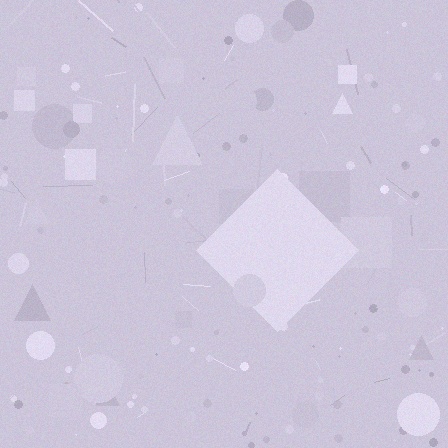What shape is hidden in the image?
A diamond is hidden in the image.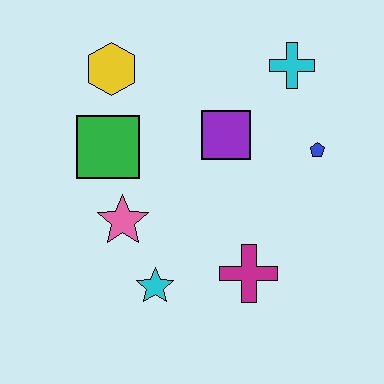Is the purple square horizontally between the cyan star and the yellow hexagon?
No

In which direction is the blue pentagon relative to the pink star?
The blue pentagon is to the right of the pink star.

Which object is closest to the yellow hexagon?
The green square is closest to the yellow hexagon.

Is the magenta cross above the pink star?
No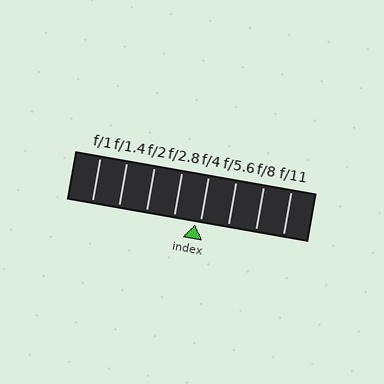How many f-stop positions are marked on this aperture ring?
There are 8 f-stop positions marked.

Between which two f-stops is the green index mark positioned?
The index mark is between f/2.8 and f/4.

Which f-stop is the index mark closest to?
The index mark is closest to f/4.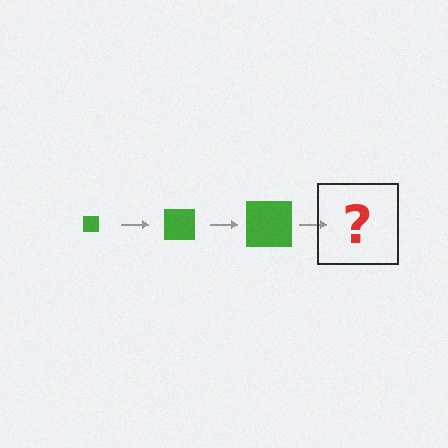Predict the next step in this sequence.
The next step is a green square, larger than the previous one.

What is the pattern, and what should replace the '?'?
The pattern is that the square gets progressively larger each step. The '?' should be a green square, larger than the previous one.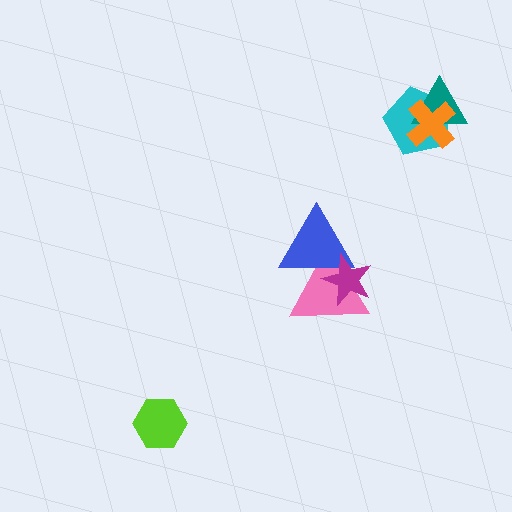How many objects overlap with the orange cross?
2 objects overlap with the orange cross.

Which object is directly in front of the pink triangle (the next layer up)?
The blue triangle is directly in front of the pink triangle.